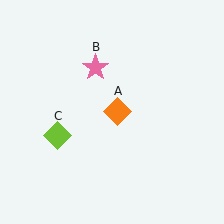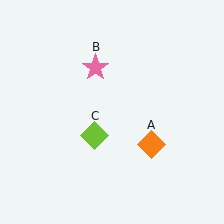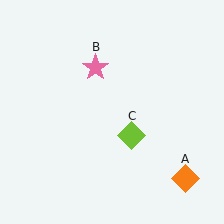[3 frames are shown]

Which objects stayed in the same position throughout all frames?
Pink star (object B) remained stationary.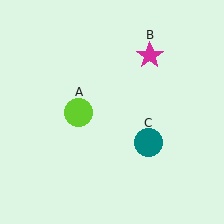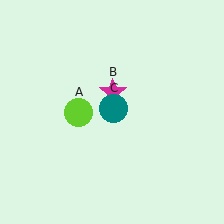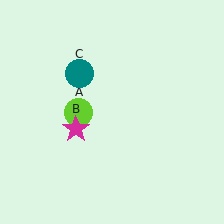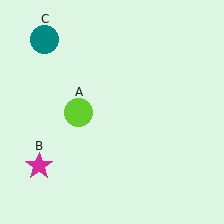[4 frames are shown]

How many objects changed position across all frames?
2 objects changed position: magenta star (object B), teal circle (object C).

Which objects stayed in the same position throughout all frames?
Lime circle (object A) remained stationary.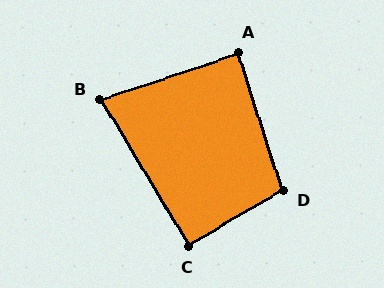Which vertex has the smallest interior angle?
B, at approximately 78 degrees.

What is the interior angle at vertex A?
Approximately 89 degrees (approximately right).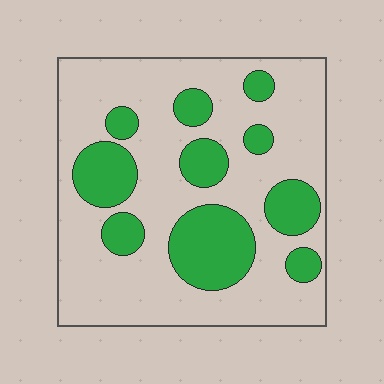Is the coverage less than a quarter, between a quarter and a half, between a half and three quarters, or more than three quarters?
Between a quarter and a half.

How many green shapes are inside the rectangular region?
10.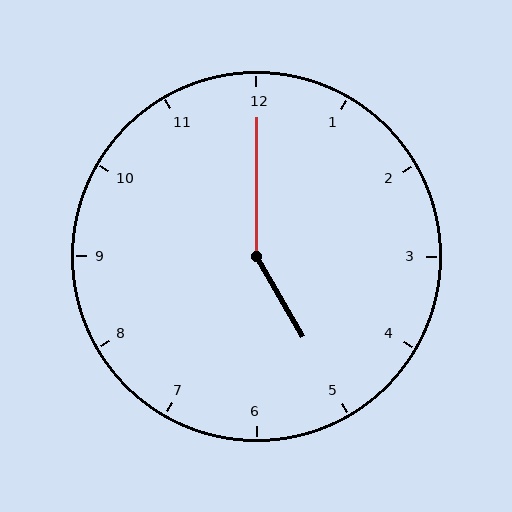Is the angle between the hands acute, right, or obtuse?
It is obtuse.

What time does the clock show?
5:00.